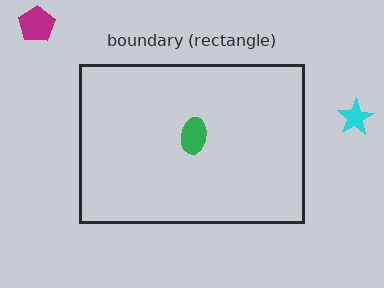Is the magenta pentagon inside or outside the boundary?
Outside.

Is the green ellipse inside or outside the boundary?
Inside.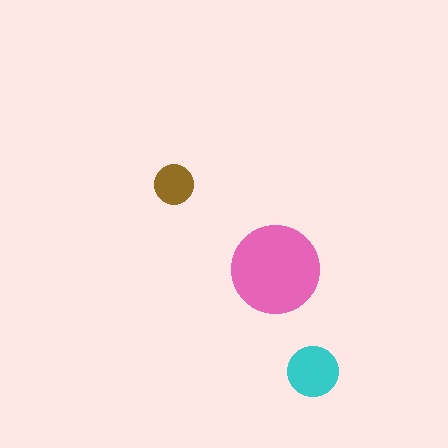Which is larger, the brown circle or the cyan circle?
The cyan one.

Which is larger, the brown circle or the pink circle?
The pink one.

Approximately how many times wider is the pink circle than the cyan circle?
About 1.5 times wider.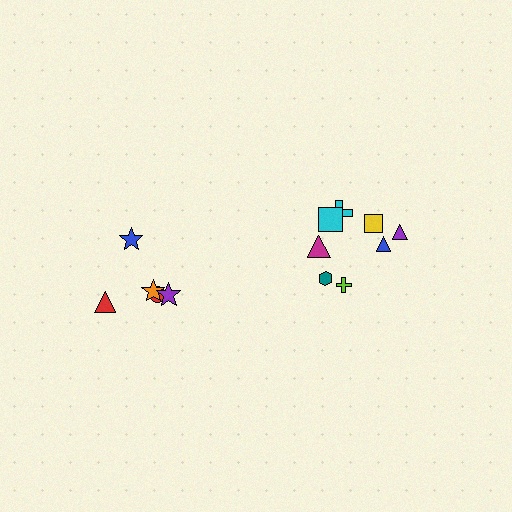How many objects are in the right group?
There are 8 objects.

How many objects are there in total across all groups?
There are 13 objects.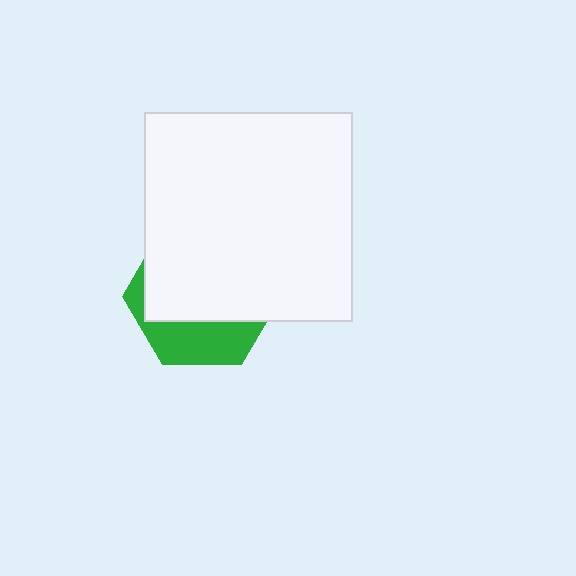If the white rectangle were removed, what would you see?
You would see the complete green hexagon.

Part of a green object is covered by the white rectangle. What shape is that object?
It is a hexagon.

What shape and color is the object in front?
The object in front is a white rectangle.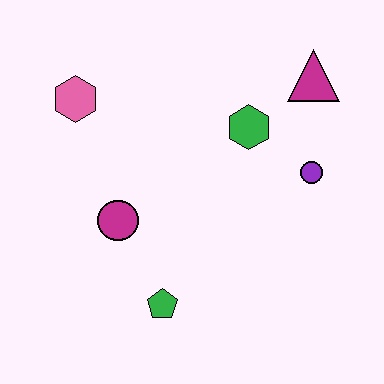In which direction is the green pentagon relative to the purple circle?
The green pentagon is to the left of the purple circle.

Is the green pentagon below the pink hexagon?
Yes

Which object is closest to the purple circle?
The green hexagon is closest to the purple circle.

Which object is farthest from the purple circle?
The pink hexagon is farthest from the purple circle.